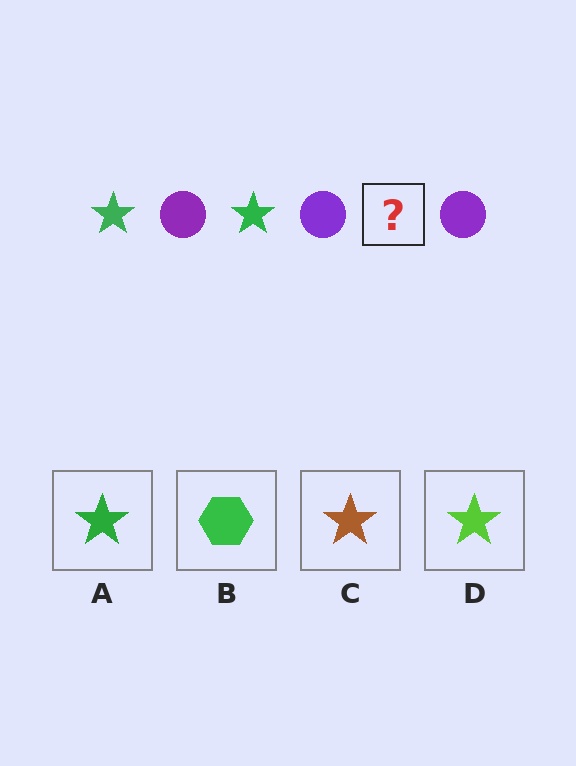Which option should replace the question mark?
Option A.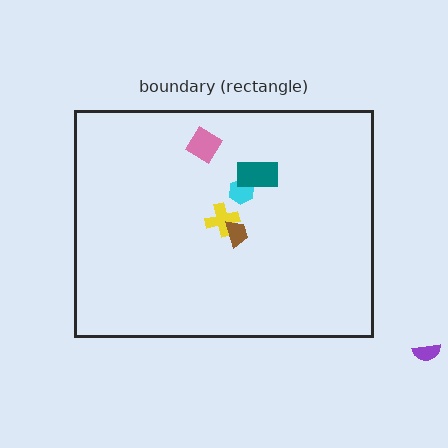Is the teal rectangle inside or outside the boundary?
Inside.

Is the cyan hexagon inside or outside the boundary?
Inside.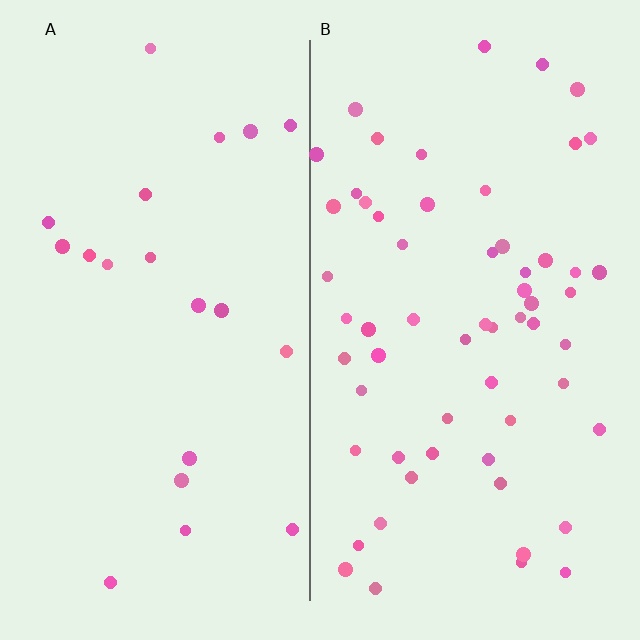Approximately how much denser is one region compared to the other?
Approximately 2.9× — region B over region A.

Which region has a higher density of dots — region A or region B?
B (the right).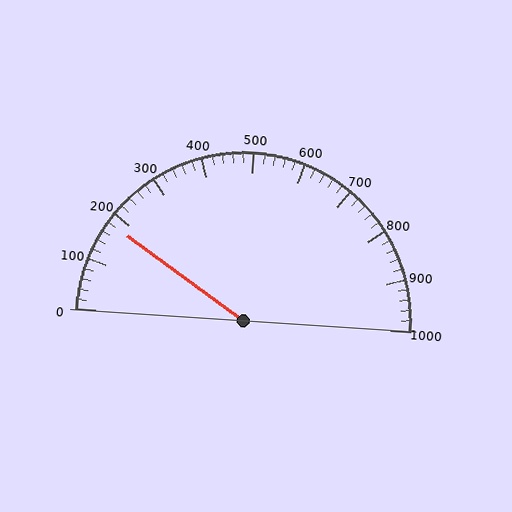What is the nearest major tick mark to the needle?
The nearest major tick mark is 200.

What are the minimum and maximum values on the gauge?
The gauge ranges from 0 to 1000.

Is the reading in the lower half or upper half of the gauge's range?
The reading is in the lower half of the range (0 to 1000).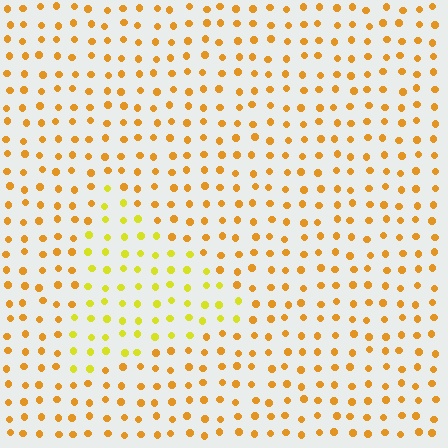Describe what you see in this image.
The image is filled with small orange elements in a uniform arrangement. A triangle-shaped region is visible where the elements are tinted to a slightly different hue, forming a subtle color boundary.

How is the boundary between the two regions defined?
The boundary is defined purely by a slight shift in hue (about 28 degrees). Spacing, size, and orientation are identical on both sides.